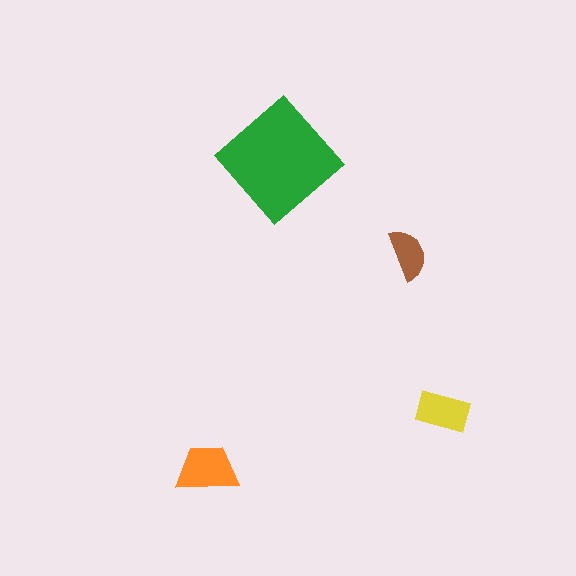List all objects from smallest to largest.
The brown semicircle, the yellow rectangle, the orange trapezoid, the green diamond.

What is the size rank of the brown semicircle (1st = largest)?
4th.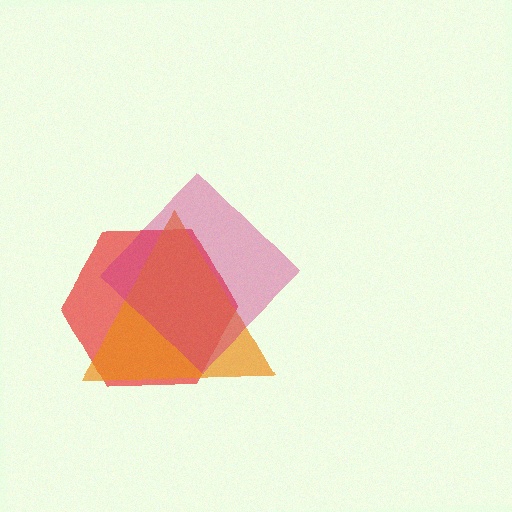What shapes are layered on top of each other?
The layered shapes are: a red hexagon, an orange triangle, a magenta diamond.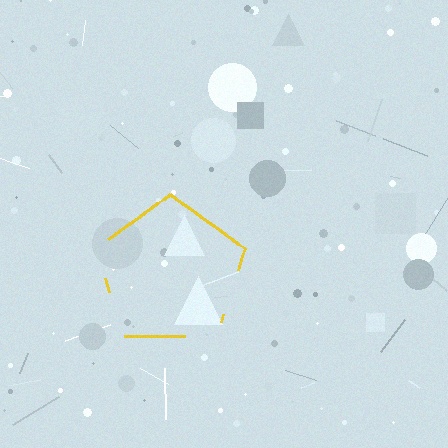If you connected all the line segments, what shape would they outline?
They would outline a pentagon.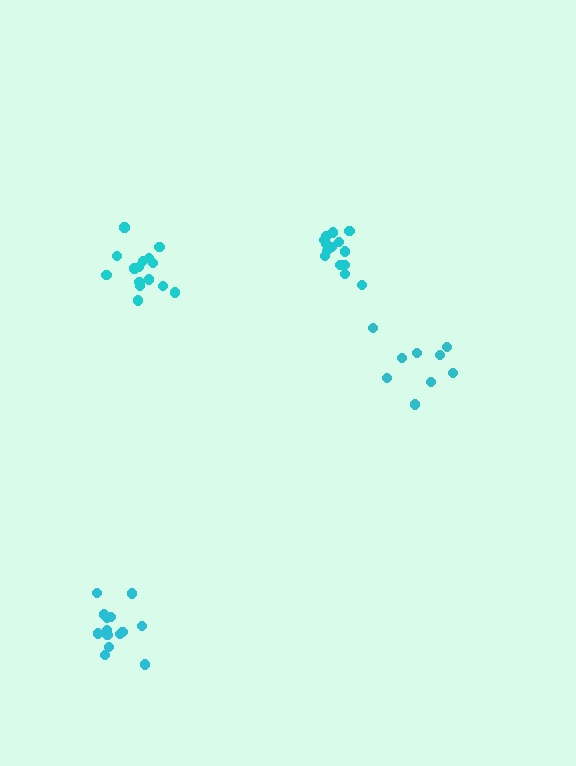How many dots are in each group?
Group 1: 9 dots, Group 2: 14 dots, Group 3: 15 dots, Group 4: 14 dots (52 total).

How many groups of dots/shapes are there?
There are 4 groups.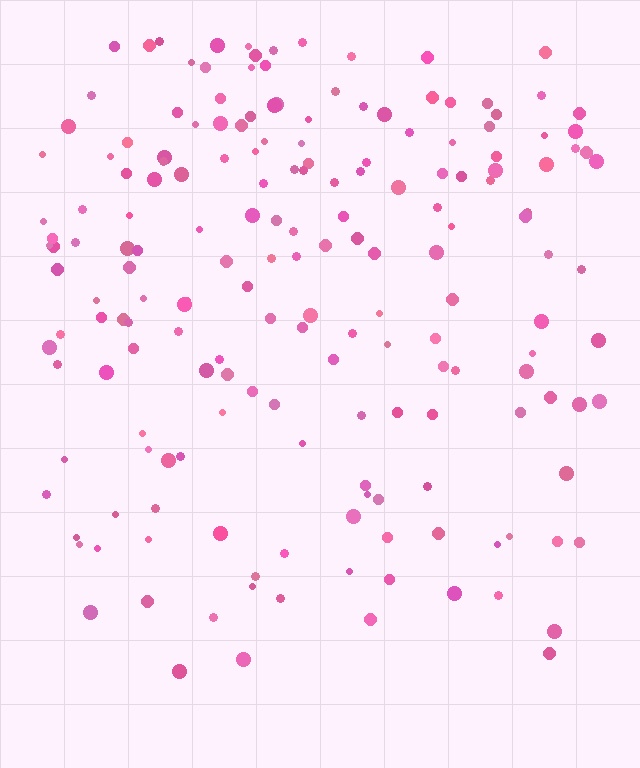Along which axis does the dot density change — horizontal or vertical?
Vertical.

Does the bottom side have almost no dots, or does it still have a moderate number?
Still a moderate number, just noticeably fewer than the top.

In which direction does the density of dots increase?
From bottom to top, with the top side densest.